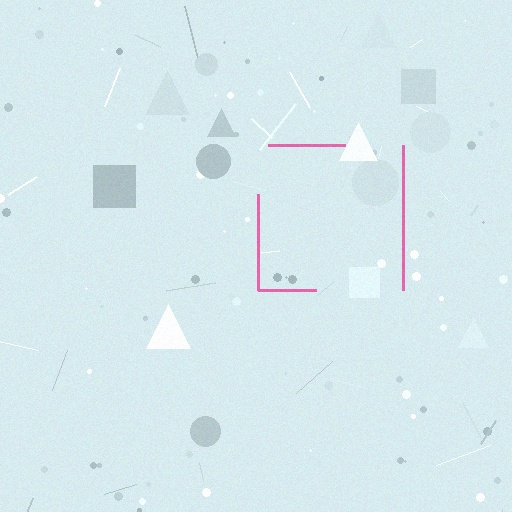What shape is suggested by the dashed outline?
The dashed outline suggests a square.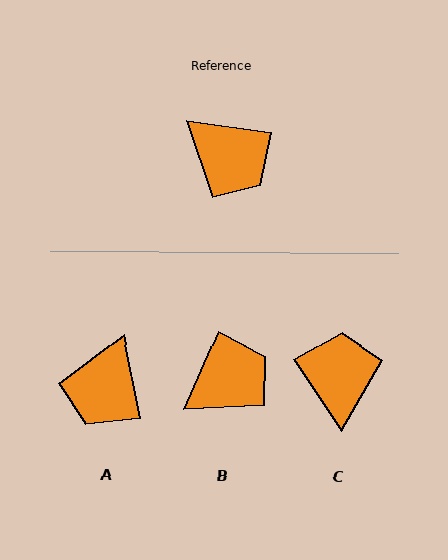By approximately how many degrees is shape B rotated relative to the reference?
Approximately 75 degrees counter-clockwise.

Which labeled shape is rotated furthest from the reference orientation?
C, about 131 degrees away.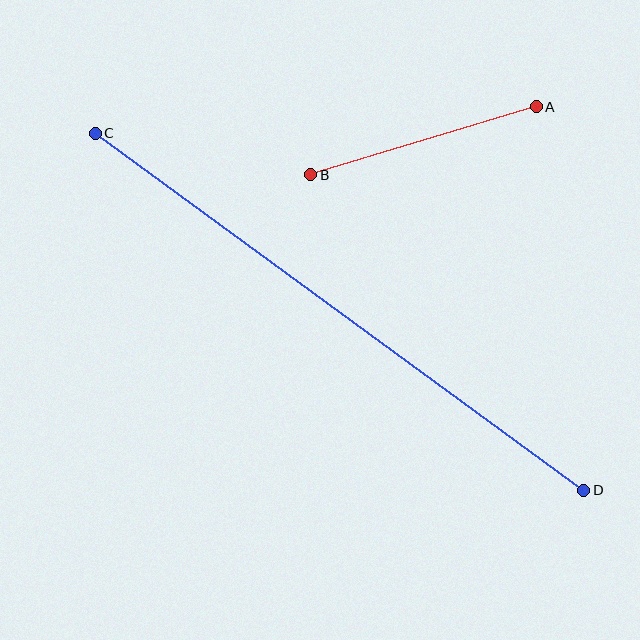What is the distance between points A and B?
The distance is approximately 235 pixels.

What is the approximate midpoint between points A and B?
The midpoint is at approximately (423, 141) pixels.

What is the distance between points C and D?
The distance is approximately 605 pixels.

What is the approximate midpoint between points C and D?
The midpoint is at approximately (339, 312) pixels.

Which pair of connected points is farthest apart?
Points C and D are farthest apart.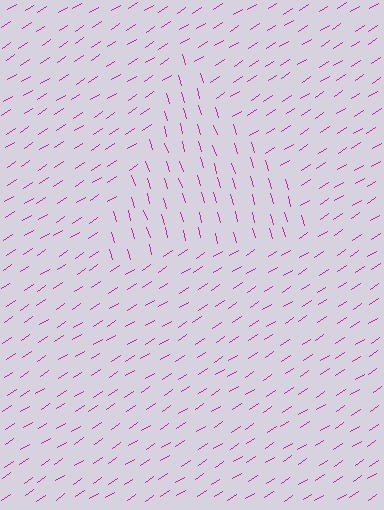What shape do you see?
I see a triangle.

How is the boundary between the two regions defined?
The boundary is defined purely by a change in line orientation (approximately 73 degrees difference). All lines are the same color and thickness.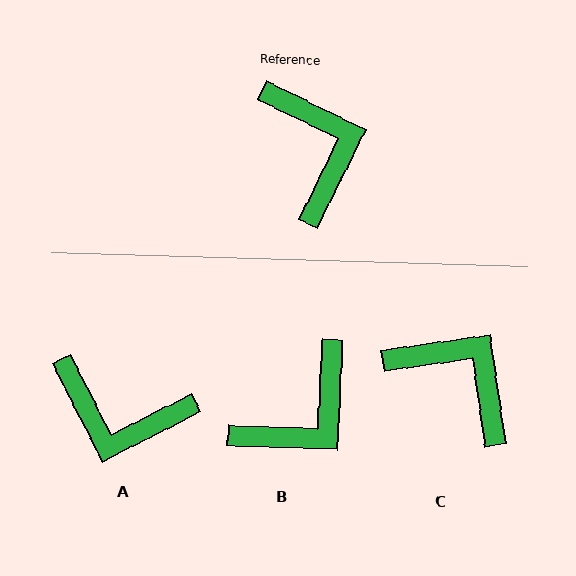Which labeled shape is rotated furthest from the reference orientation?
A, about 127 degrees away.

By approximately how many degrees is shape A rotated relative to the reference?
Approximately 127 degrees clockwise.